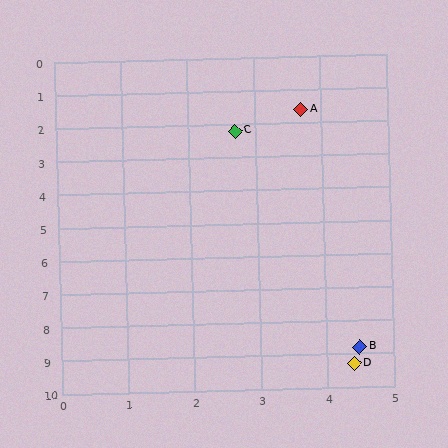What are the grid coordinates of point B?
Point B is at approximately (4.5, 8.8).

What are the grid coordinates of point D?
Point D is at approximately (4.4, 9.3).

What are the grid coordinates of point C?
Point C is at approximately (2.7, 2.2).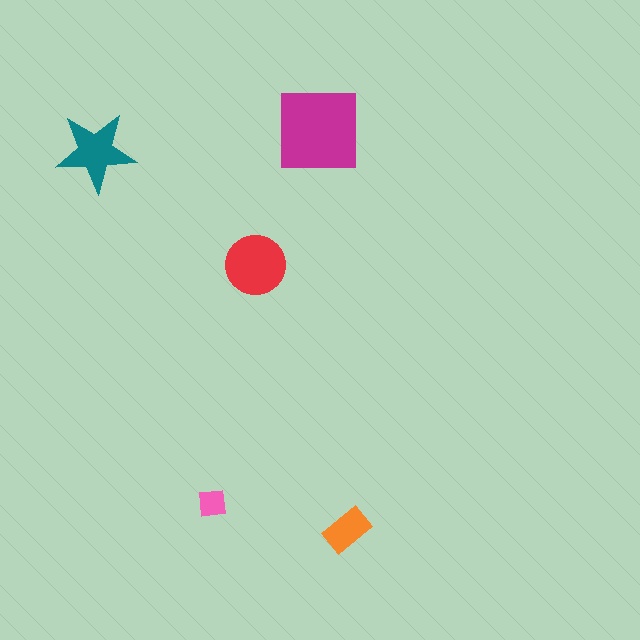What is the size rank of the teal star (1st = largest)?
3rd.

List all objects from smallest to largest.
The pink square, the orange rectangle, the teal star, the red circle, the magenta square.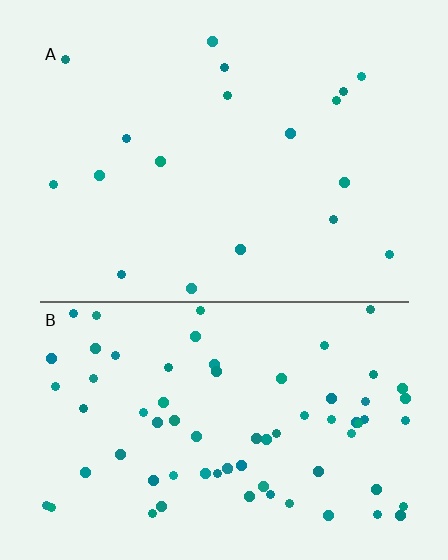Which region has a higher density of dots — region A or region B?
B (the bottom).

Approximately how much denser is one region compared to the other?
Approximately 3.9× — region B over region A.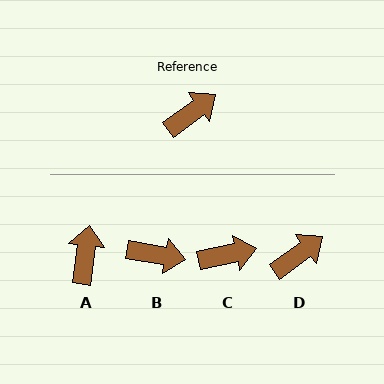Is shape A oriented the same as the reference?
No, it is off by about 46 degrees.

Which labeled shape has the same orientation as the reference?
D.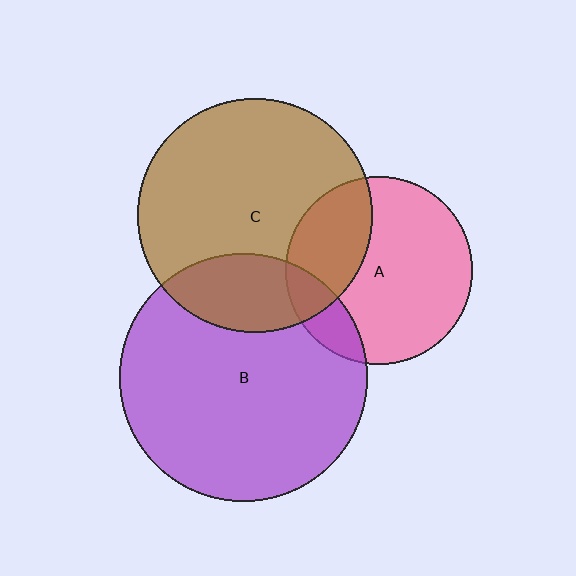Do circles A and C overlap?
Yes.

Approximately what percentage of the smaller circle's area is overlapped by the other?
Approximately 30%.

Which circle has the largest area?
Circle B (purple).